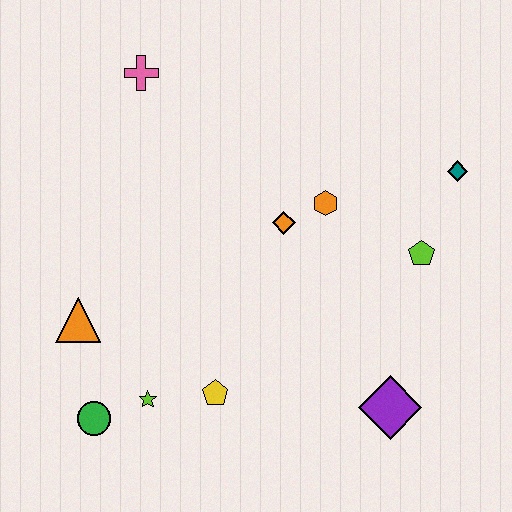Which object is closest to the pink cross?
The orange diamond is closest to the pink cross.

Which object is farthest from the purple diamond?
The pink cross is farthest from the purple diamond.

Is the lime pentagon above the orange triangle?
Yes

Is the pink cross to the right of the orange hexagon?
No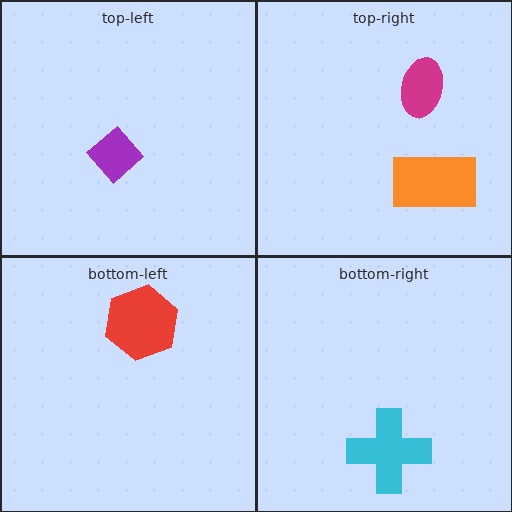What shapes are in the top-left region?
The purple diamond.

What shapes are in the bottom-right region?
The cyan cross.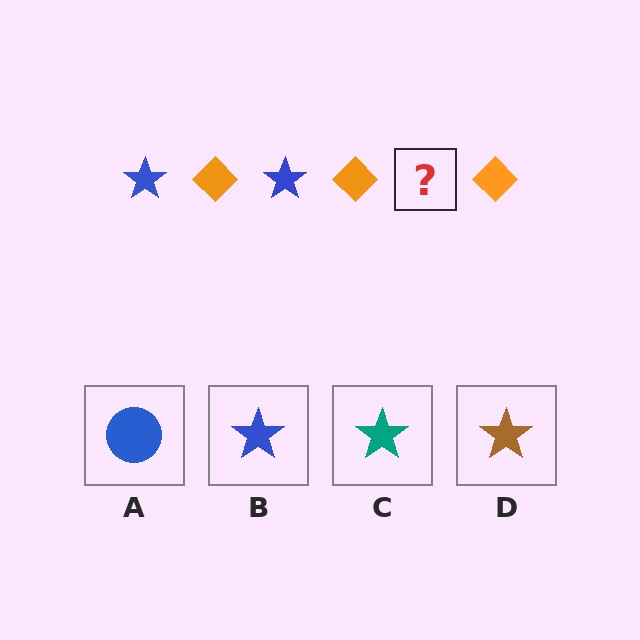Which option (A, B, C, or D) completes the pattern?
B.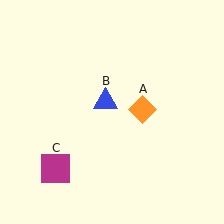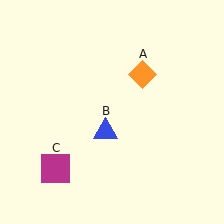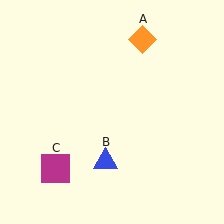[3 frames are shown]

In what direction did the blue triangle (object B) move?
The blue triangle (object B) moved down.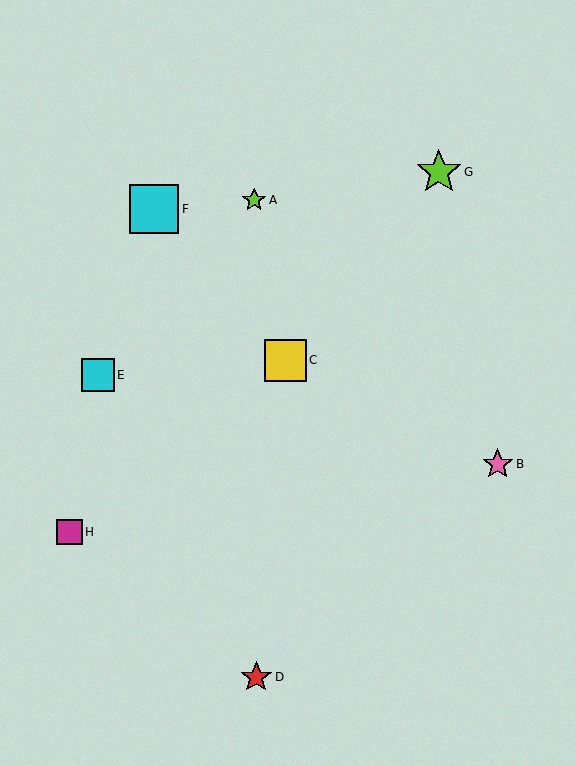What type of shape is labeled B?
Shape B is a pink star.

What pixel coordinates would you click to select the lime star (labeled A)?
Click at (254, 200) to select the lime star A.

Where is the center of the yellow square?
The center of the yellow square is at (286, 360).